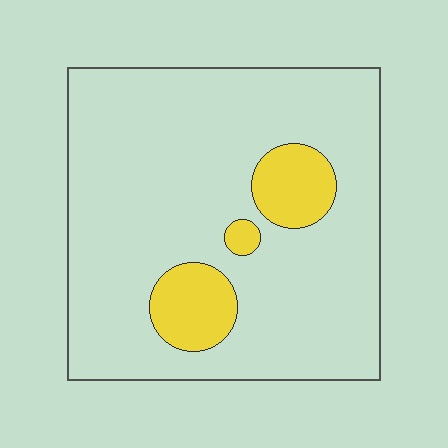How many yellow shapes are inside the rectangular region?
3.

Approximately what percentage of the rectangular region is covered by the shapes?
Approximately 15%.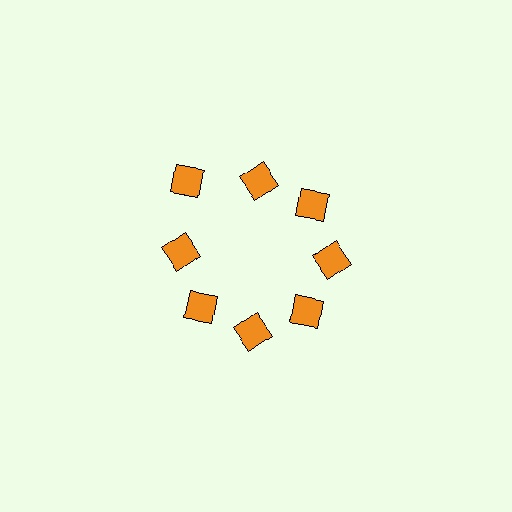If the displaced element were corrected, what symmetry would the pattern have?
It would have 8-fold rotational symmetry — the pattern would map onto itself every 45 degrees.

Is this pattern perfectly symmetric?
No. The 8 orange squares are arranged in a ring, but one element near the 10 o'clock position is pushed outward from the center, breaking the 8-fold rotational symmetry.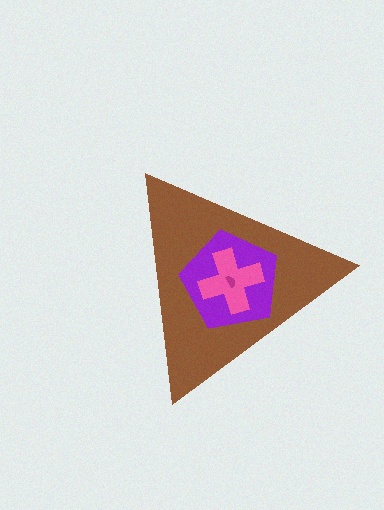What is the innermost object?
The magenta semicircle.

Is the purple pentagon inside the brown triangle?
Yes.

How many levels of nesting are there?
4.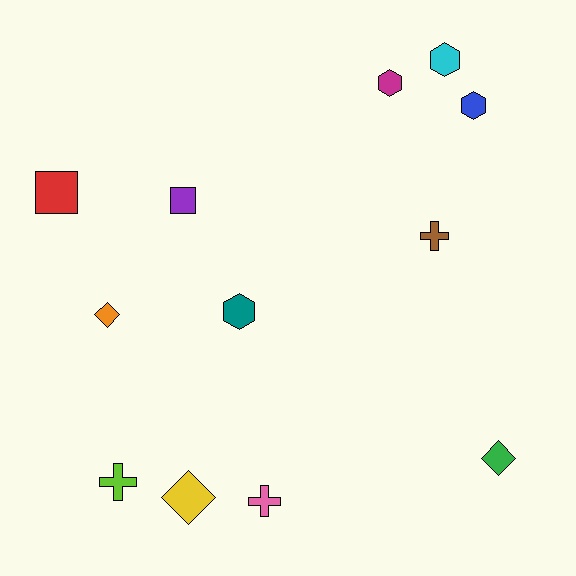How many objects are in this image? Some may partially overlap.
There are 12 objects.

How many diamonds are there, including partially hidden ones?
There are 3 diamonds.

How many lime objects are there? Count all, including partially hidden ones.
There is 1 lime object.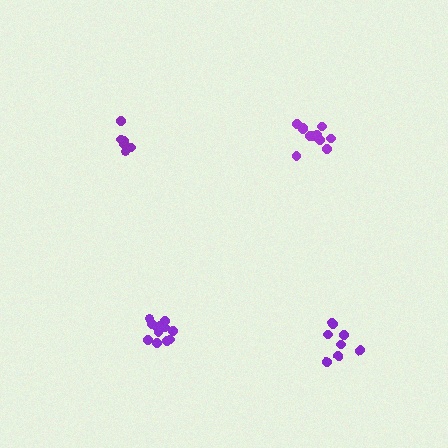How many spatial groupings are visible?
There are 4 spatial groupings.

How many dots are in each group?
Group 1: 6 dots, Group 2: 11 dots, Group 3: 12 dots, Group 4: 8 dots (37 total).